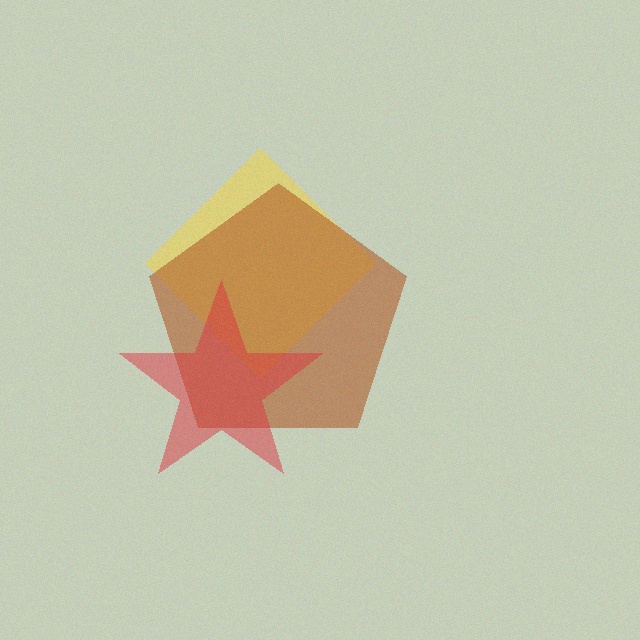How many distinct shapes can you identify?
There are 3 distinct shapes: a yellow diamond, a brown pentagon, a red star.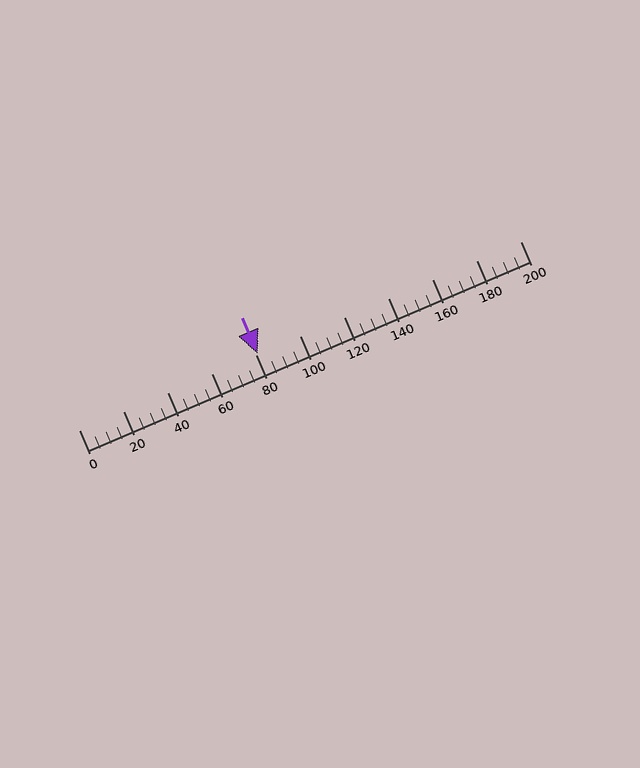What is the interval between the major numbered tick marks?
The major tick marks are spaced 20 units apart.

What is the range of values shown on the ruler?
The ruler shows values from 0 to 200.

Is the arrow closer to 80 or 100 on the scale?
The arrow is closer to 80.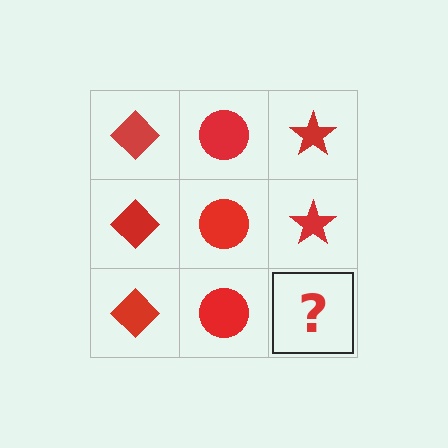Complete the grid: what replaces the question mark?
The question mark should be replaced with a red star.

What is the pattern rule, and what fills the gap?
The rule is that each column has a consistent shape. The gap should be filled with a red star.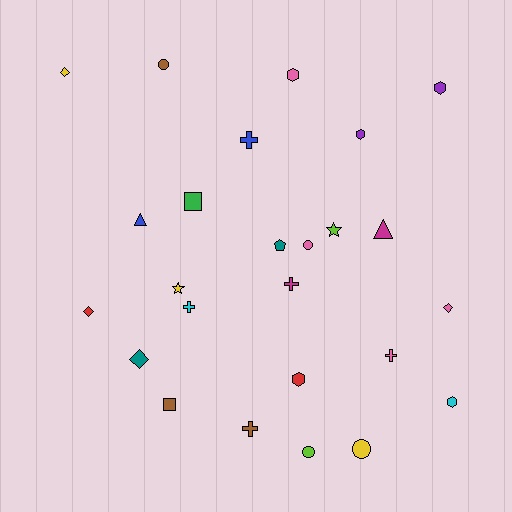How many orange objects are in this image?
There are no orange objects.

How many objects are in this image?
There are 25 objects.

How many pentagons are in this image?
There is 1 pentagon.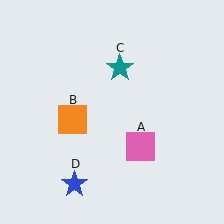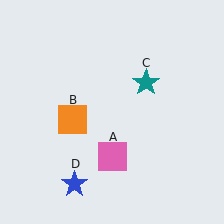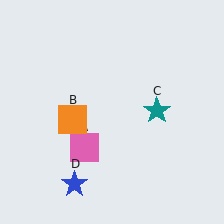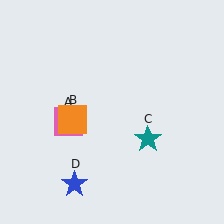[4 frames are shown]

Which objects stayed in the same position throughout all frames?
Orange square (object B) and blue star (object D) remained stationary.